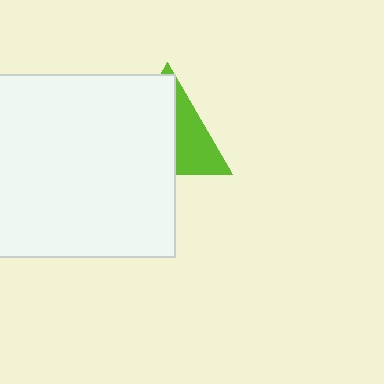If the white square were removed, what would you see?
You would see the complete lime triangle.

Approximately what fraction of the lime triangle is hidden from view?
Roughly 60% of the lime triangle is hidden behind the white square.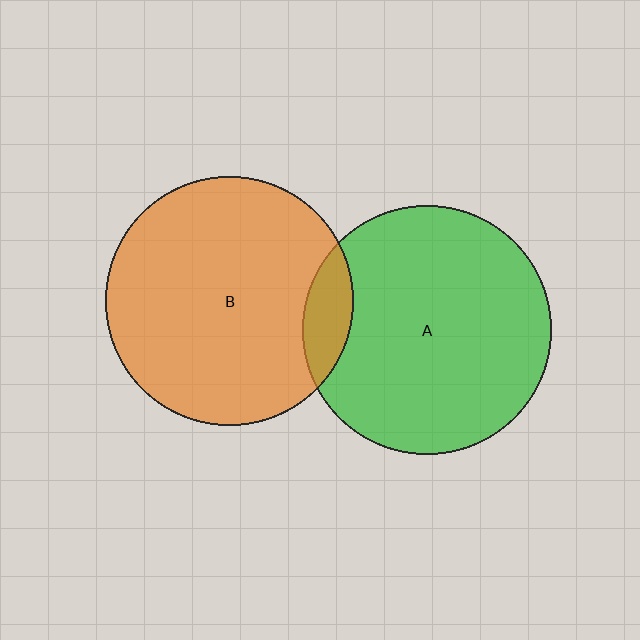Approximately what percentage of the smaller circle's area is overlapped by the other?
Approximately 10%.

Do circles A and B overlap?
Yes.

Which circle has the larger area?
Circle A (green).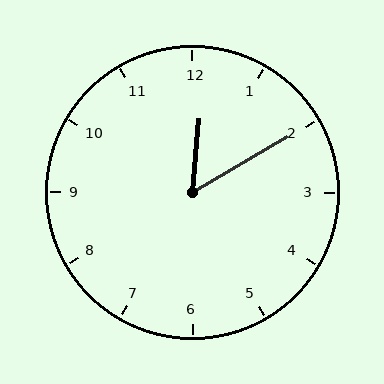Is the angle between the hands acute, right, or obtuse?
It is acute.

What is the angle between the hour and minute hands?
Approximately 55 degrees.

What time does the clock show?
12:10.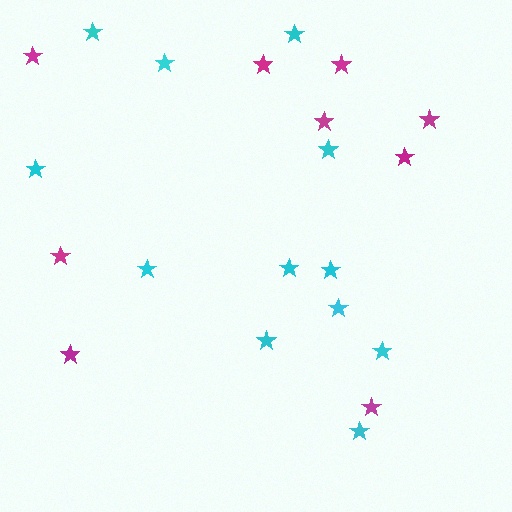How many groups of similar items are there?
There are 2 groups: one group of magenta stars (9) and one group of cyan stars (12).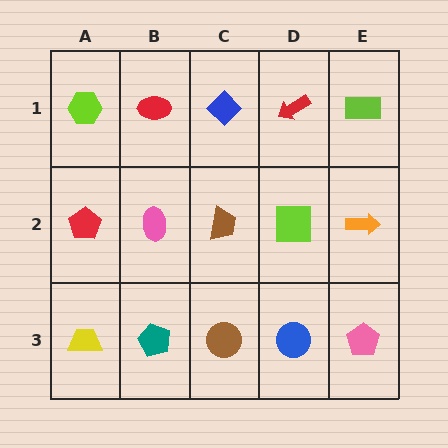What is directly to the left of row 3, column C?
A teal pentagon.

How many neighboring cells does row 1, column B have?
3.